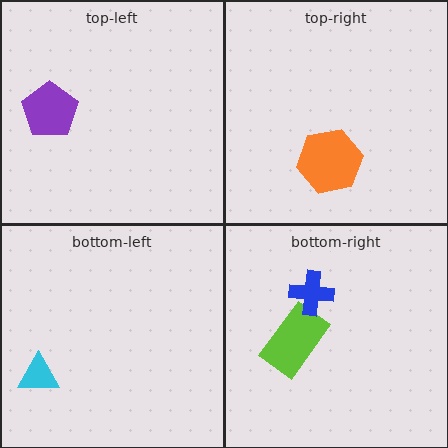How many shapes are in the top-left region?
1.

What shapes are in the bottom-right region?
The lime rectangle, the blue cross.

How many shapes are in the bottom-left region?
1.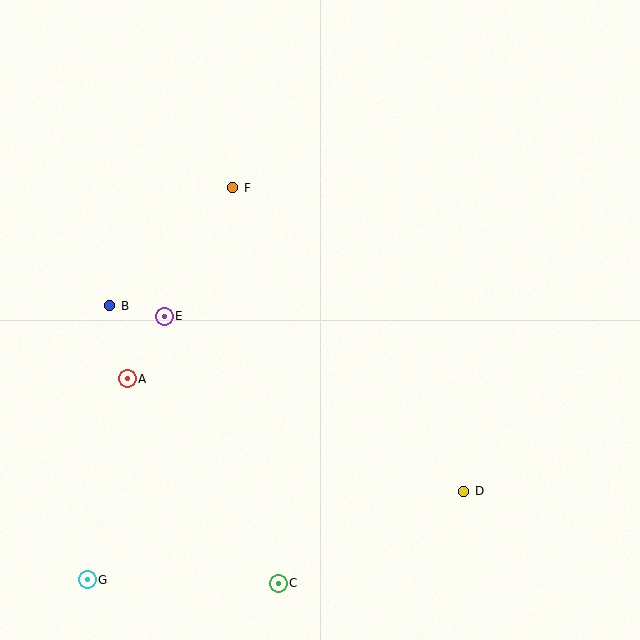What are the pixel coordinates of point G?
Point G is at (87, 580).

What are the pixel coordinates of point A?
Point A is at (127, 379).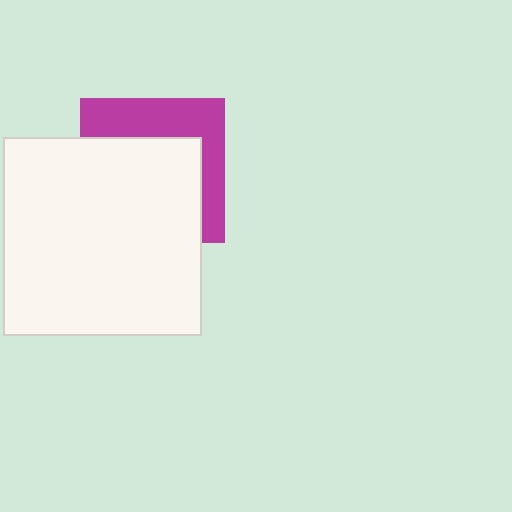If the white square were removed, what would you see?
You would see the complete magenta square.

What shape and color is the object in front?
The object in front is a white square.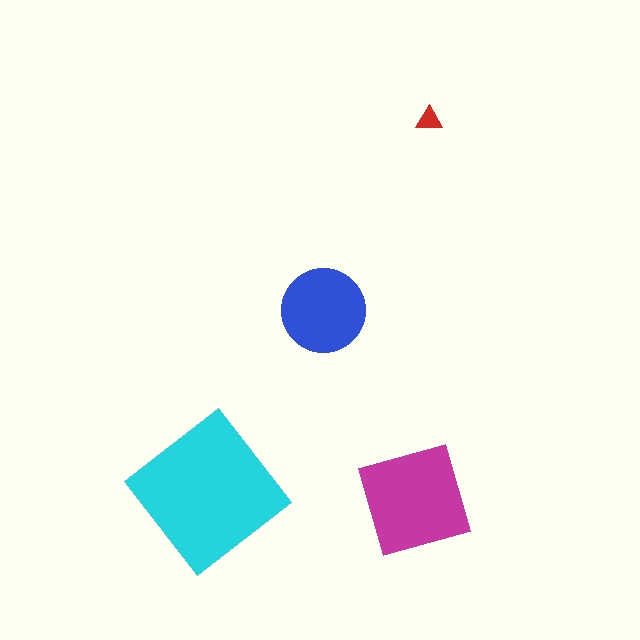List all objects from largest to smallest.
The cyan diamond, the magenta diamond, the blue circle, the red triangle.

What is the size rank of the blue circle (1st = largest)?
3rd.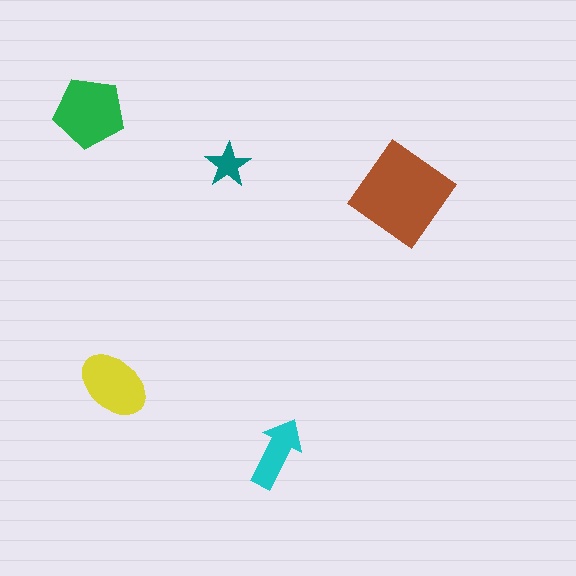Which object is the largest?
The brown diamond.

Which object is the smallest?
The teal star.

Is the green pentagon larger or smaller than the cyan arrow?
Larger.